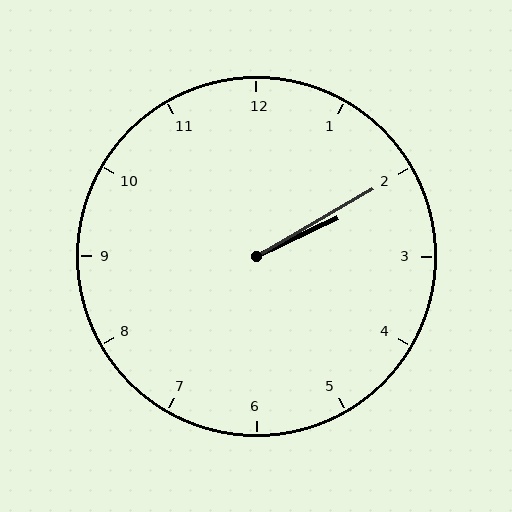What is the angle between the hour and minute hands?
Approximately 5 degrees.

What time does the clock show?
2:10.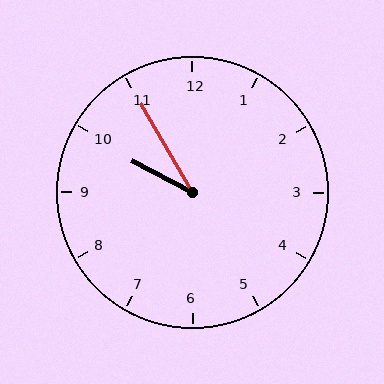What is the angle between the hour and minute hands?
Approximately 32 degrees.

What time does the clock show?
9:55.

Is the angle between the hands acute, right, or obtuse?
It is acute.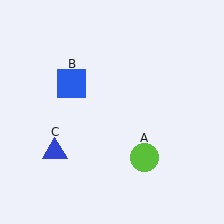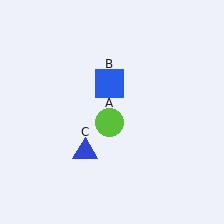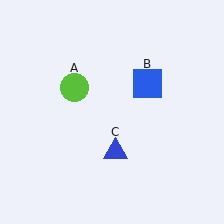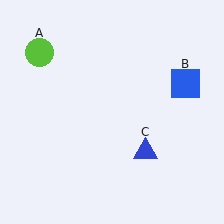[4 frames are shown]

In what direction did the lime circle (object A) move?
The lime circle (object A) moved up and to the left.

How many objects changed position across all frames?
3 objects changed position: lime circle (object A), blue square (object B), blue triangle (object C).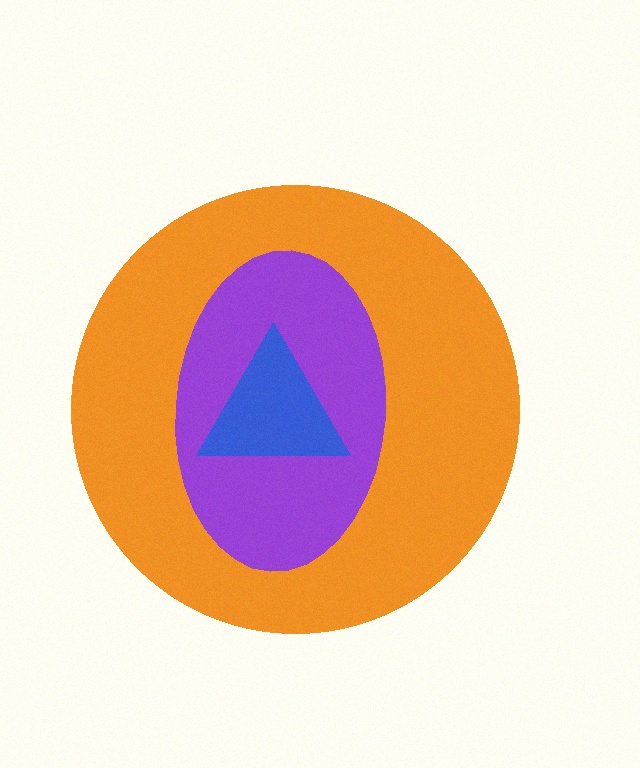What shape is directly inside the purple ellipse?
The blue triangle.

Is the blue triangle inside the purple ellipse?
Yes.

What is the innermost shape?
The blue triangle.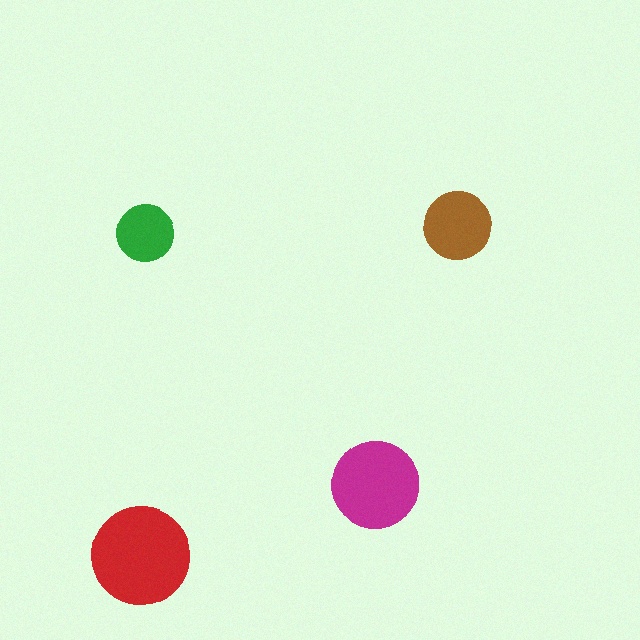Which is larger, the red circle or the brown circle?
The red one.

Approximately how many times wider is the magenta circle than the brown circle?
About 1.5 times wider.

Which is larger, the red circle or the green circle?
The red one.